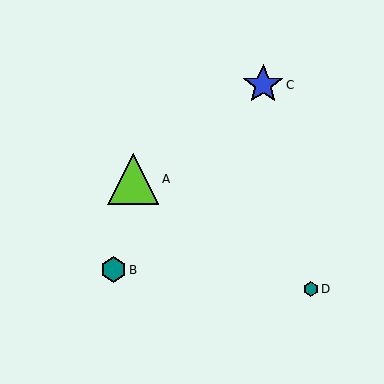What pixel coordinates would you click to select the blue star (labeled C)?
Click at (263, 85) to select the blue star C.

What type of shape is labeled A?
Shape A is a lime triangle.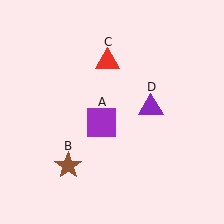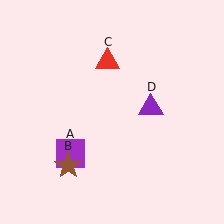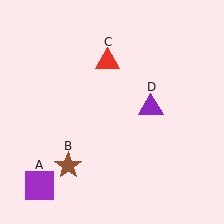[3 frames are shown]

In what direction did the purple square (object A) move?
The purple square (object A) moved down and to the left.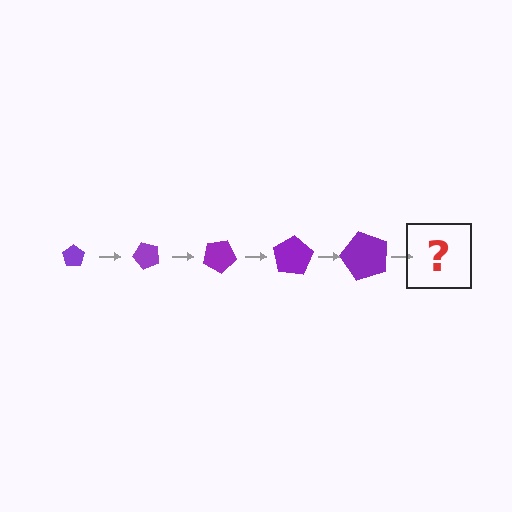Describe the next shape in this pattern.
It should be a pentagon, larger than the previous one and rotated 250 degrees from the start.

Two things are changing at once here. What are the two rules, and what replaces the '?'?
The two rules are that the pentagon grows larger each step and it rotates 50 degrees each step. The '?' should be a pentagon, larger than the previous one and rotated 250 degrees from the start.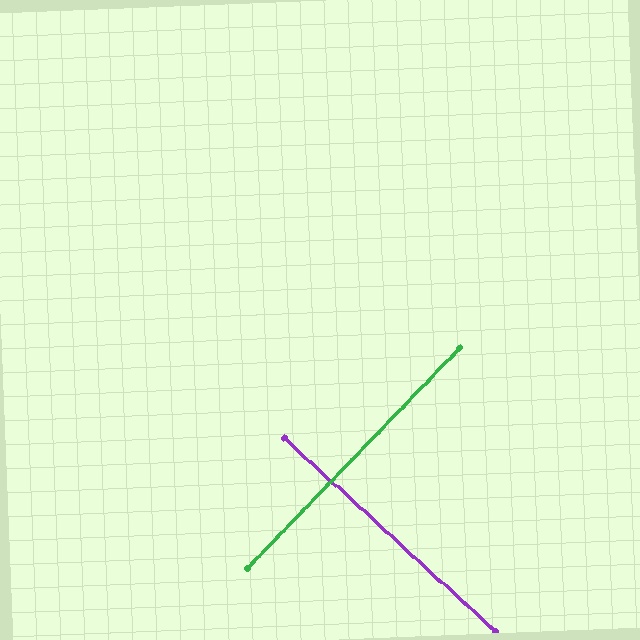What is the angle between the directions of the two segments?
Approximately 88 degrees.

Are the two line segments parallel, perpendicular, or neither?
Perpendicular — they meet at approximately 88°.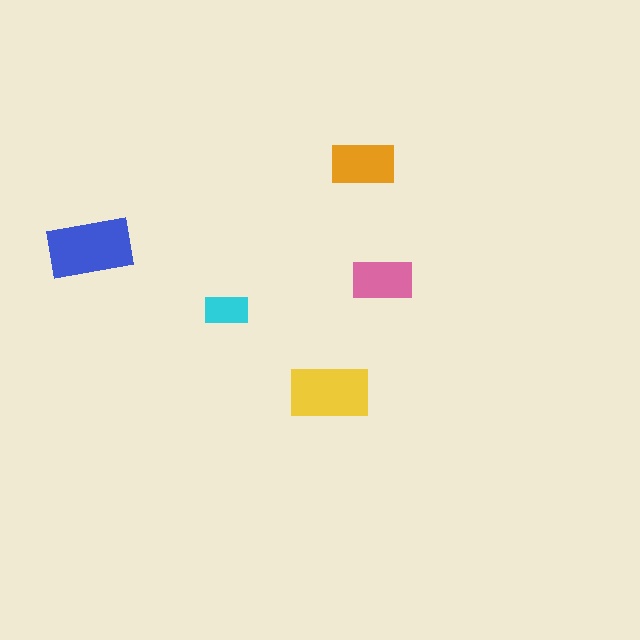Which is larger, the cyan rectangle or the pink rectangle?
The pink one.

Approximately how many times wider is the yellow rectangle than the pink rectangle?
About 1.5 times wider.